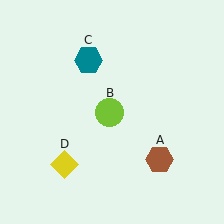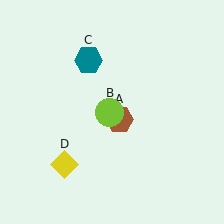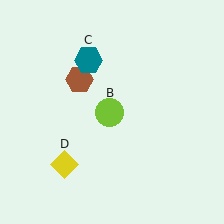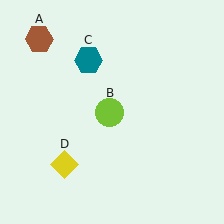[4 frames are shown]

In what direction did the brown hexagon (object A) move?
The brown hexagon (object A) moved up and to the left.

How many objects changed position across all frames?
1 object changed position: brown hexagon (object A).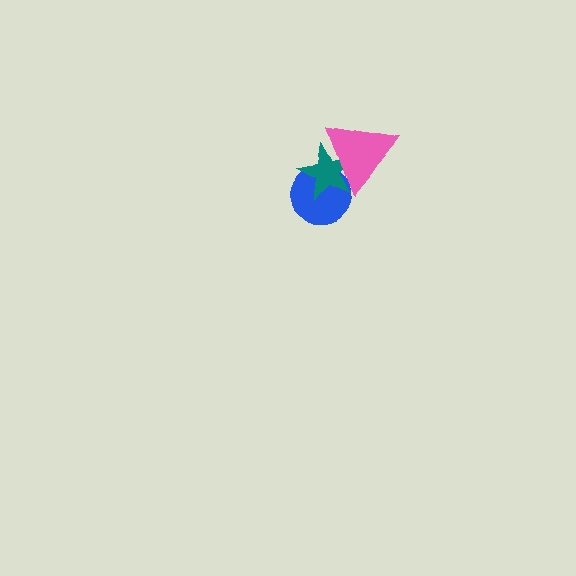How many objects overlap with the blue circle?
2 objects overlap with the blue circle.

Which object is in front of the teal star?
The pink triangle is in front of the teal star.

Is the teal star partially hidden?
Yes, it is partially covered by another shape.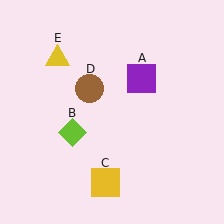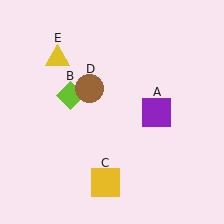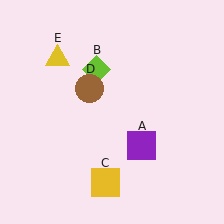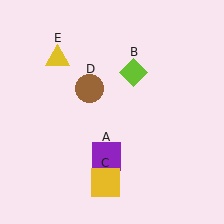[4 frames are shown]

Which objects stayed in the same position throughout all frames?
Yellow square (object C) and brown circle (object D) and yellow triangle (object E) remained stationary.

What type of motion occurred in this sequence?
The purple square (object A), lime diamond (object B) rotated clockwise around the center of the scene.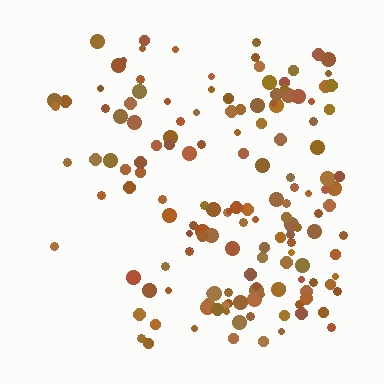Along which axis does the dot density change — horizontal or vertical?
Horizontal.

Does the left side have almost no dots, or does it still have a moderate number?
Still a moderate number, just noticeably fewer than the right.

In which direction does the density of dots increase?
From left to right, with the right side densest.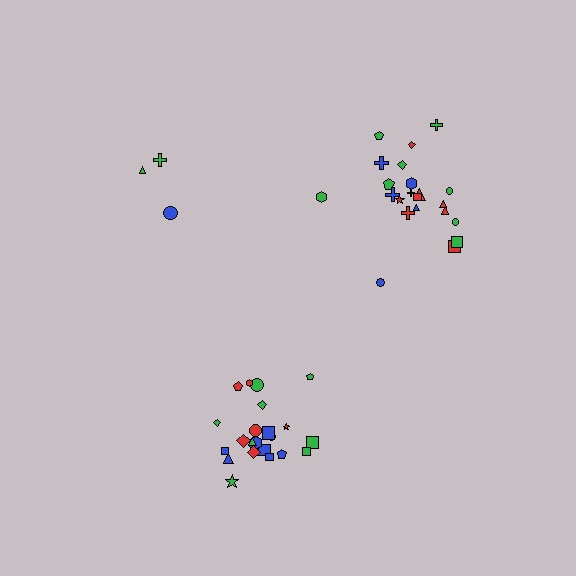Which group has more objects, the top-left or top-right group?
The top-right group.